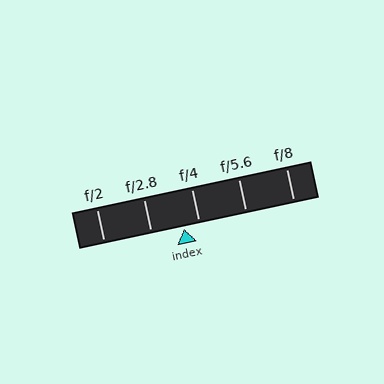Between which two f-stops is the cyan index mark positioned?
The index mark is between f/2.8 and f/4.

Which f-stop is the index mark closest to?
The index mark is closest to f/4.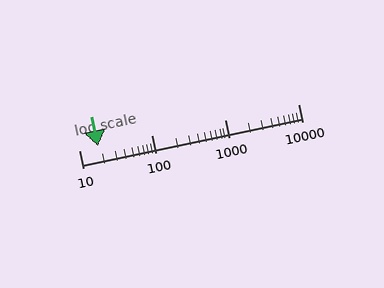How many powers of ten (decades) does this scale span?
The scale spans 3 decades, from 10 to 10000.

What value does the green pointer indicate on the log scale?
The pointer indicates approximately 18.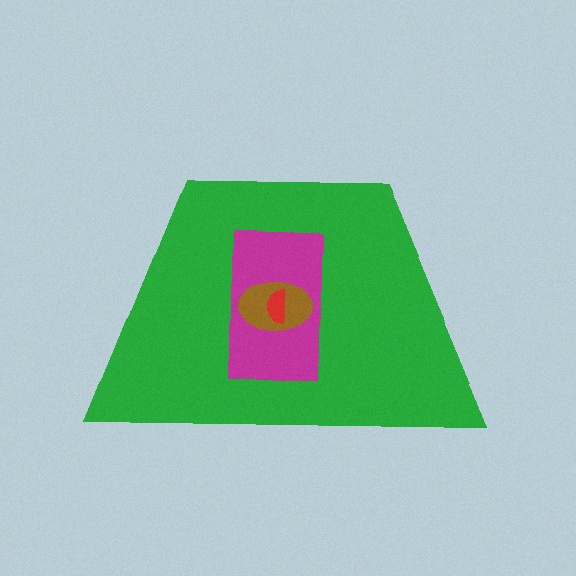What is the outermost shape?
The green trapezoid.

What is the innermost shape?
The red semicircle.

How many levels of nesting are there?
4.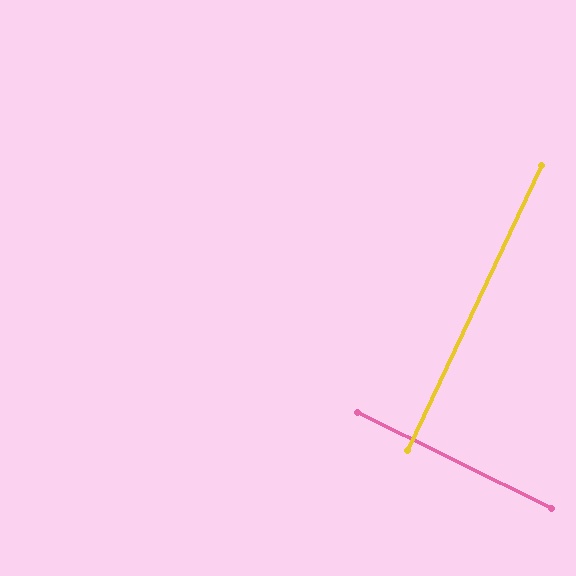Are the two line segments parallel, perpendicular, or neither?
Perpendicular — they meet at approximately 89°.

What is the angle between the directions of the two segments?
Approximately 89 degrees.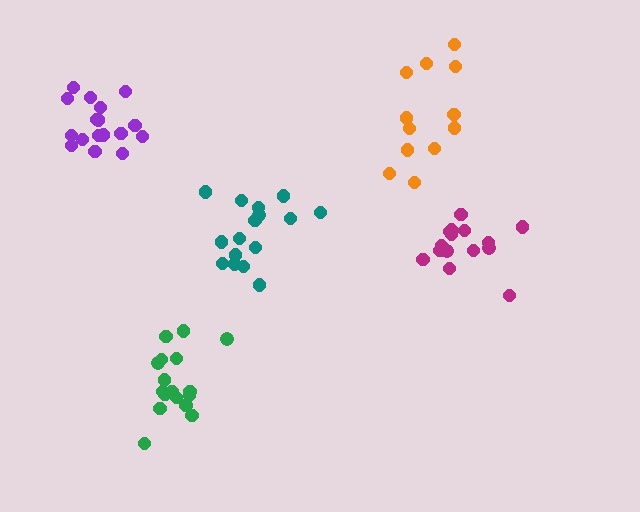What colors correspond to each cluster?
The clusters are colored: green, orange, teal, purple, magenta.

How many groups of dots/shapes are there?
There are 5 groups.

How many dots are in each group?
Group 1: 17 dots, Group 2: 12 dots, Group 3: 16 dots, Group 4: 17 dots, Group 5: 15 dots (77 total).